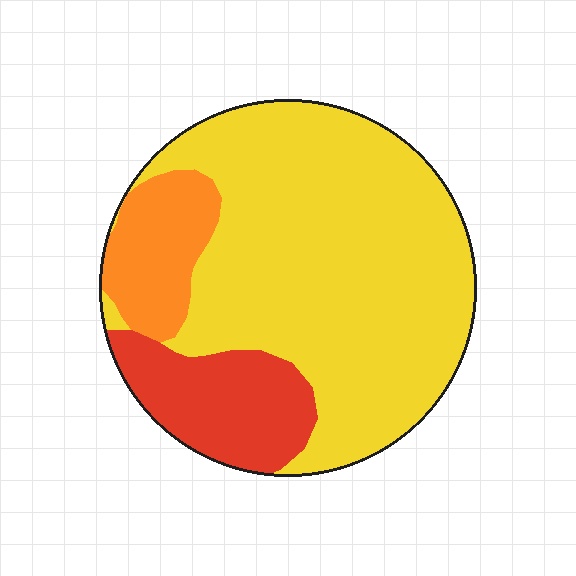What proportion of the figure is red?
Red covers around 15% of the figure.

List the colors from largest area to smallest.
From largest to smallest: yellow, red, orange.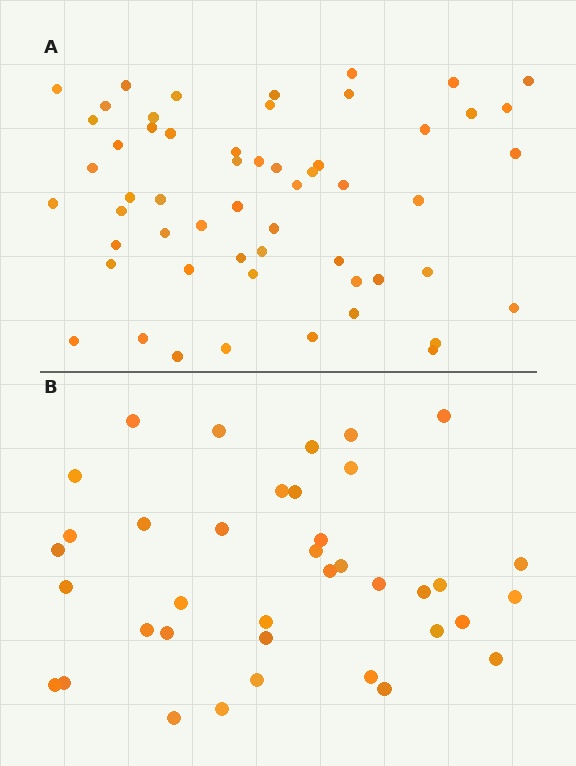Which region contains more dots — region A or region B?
Region A (the top region) has more dots.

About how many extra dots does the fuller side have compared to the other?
Region A has approximately 20 more dots than region B.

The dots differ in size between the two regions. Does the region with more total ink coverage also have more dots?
No. Region B has more total ink coverage because its dots are larger, but region A actually contains more individual dots. Total area can be misleading — the number of items is what matters here.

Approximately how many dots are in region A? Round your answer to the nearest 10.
About 60 dots. (The exact count is 56, which rounds to 60.)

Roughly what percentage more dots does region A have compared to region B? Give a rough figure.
About 45% more.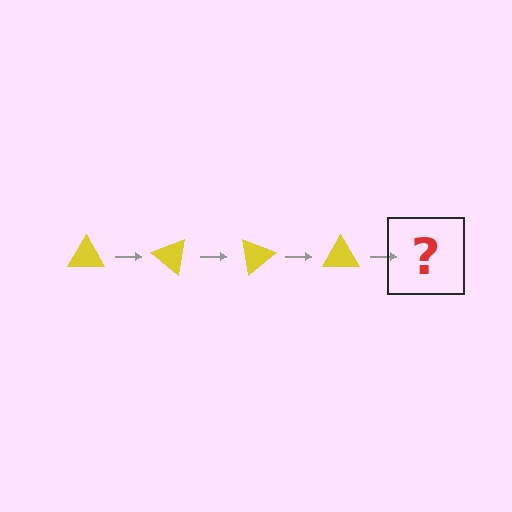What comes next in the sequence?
The next element should be a yellow triangle rotated 160 degrees.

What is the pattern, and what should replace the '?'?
The pattern is that the triangle rotates 40 degrees each step. The '?' should be a yellow triangle rotated 160 degrees.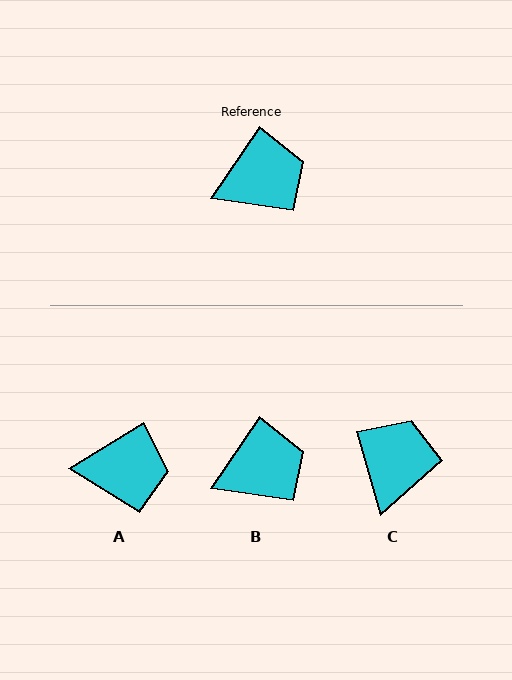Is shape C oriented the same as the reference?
No, it is off by about 50 degrees.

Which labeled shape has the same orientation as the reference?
B.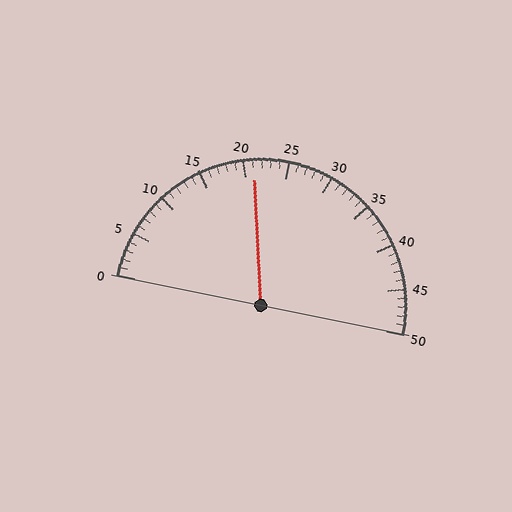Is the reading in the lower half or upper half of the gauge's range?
The reading is in the lower half of the range (0 to 50).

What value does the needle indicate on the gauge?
The needle indicates approximately 21.